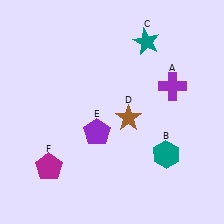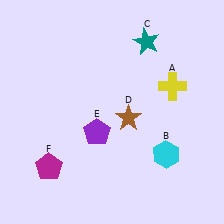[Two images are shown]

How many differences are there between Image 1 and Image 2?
There are 2 differences between the two images.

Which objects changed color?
A changed from purple to yellow. B changed from teal to cyan.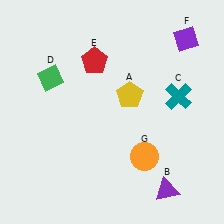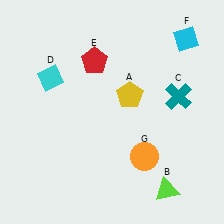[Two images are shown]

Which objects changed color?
B changed from purple to lime. D changed from green to cyan. F changed from purple to cyan.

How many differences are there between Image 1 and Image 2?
There are 3 differences between the two images.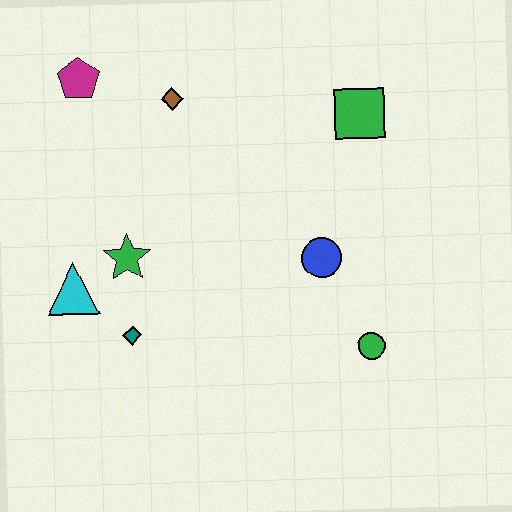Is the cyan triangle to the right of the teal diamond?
No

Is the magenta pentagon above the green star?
Yes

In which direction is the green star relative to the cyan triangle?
The green star is to the right of the cyan triangle.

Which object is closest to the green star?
The cyan triangle is closest to the green star.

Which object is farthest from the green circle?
The magenta pentagon is farthest from the green circle.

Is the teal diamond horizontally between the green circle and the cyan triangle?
Yes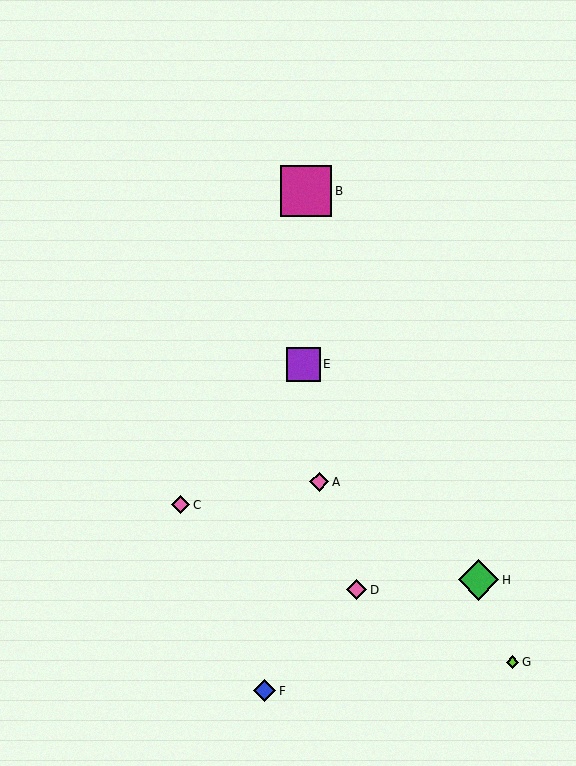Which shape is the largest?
The magenta square (labeled B) is the largest.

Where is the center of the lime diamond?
The center of the lime diamond is at (512, 662).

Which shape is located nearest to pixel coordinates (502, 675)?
The lime diamond (labeled G) at (512, 662) is nearest to that location.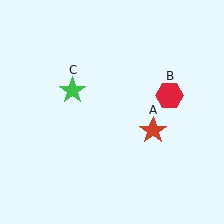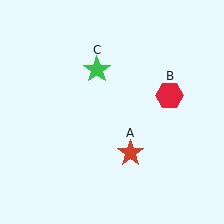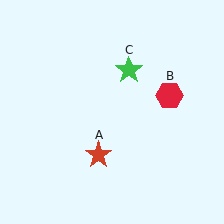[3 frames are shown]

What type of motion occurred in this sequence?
The red star (object A), green star (object C) rotated clockwise around the center of the scene.